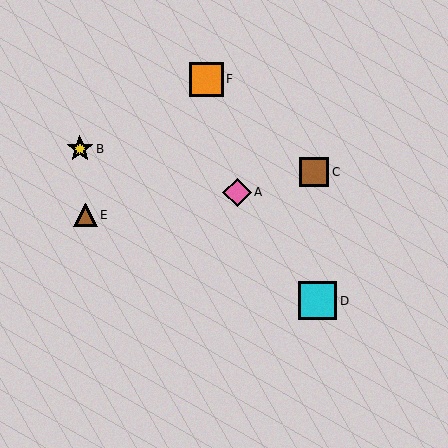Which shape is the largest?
The cyan square (labeled D) is the largest.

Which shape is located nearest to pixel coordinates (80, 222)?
The brown triangle (labeled E) at (86, 215) is nearest to that location.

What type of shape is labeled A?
Shape A is a pink diamond.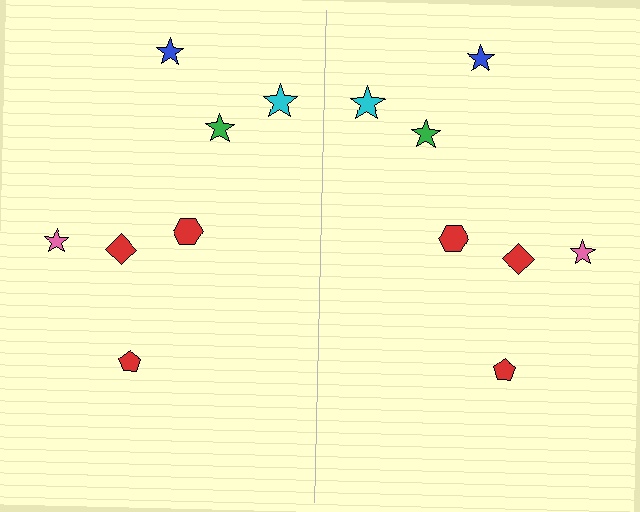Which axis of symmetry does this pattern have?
The pattern has a vertical axis of symmetry running through the center of the image.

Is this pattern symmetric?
Yes, this pattern has bilateral (reflection) symmetry.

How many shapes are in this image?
There are 14 shapes in this image.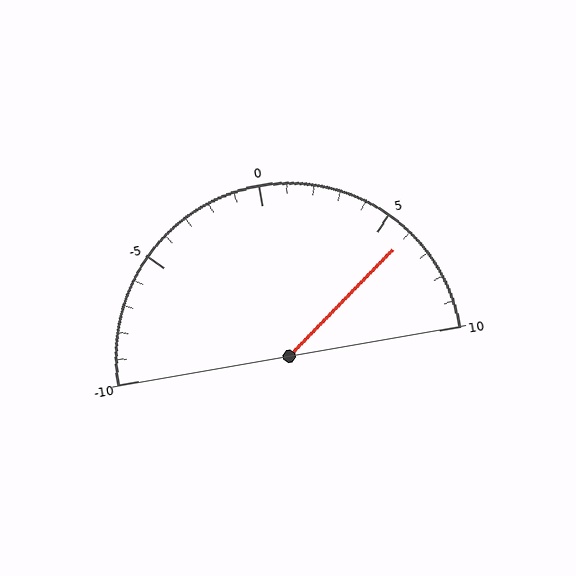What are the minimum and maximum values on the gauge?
The gauge ranges from -10 to 10.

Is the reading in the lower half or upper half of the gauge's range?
The reading is in the upper half of the range (-10 to 10).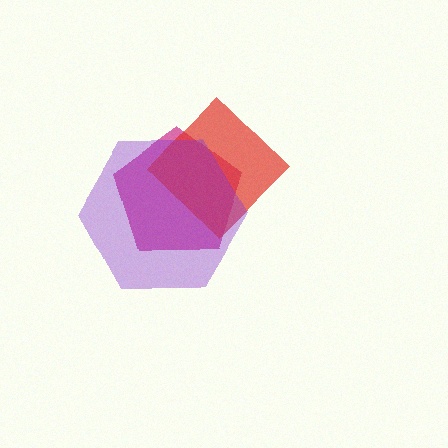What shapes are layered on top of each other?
The layered shapes are: a magenta pentagon, a red diamond, a purple hexagon.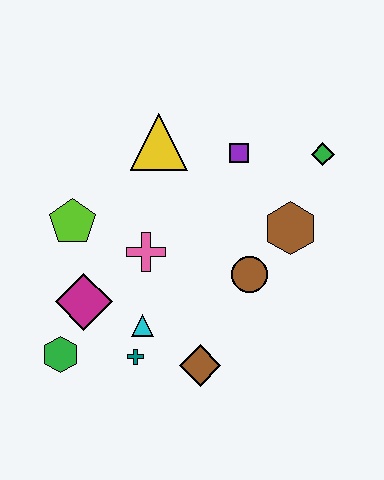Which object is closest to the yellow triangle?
The purple square is closest to the yellow triangle.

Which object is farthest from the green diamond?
The green hexagon is farthest from the green diamond.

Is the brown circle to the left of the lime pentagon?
No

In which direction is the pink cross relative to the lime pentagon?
The pink cross is to the right of the lime pentagon.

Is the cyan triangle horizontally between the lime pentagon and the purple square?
Yes